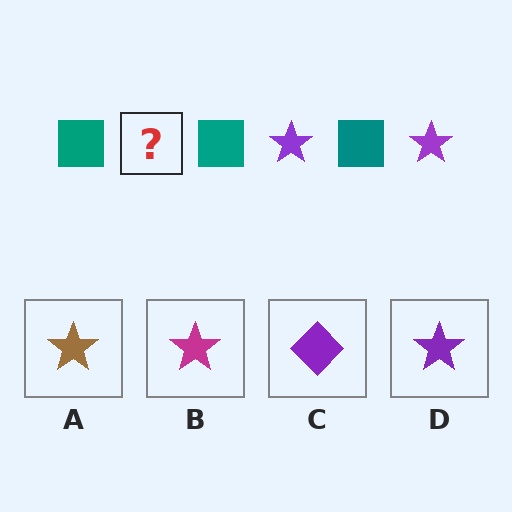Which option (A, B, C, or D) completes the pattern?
D.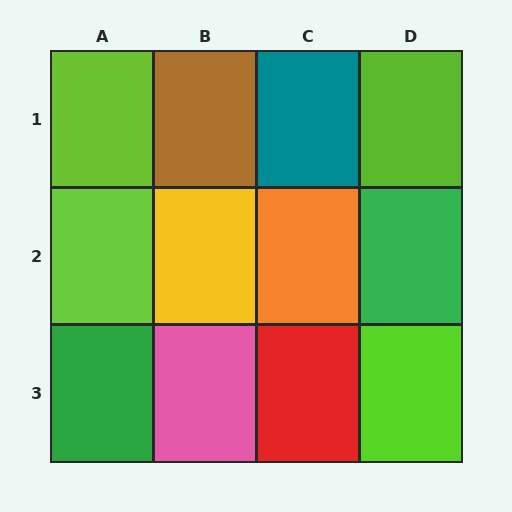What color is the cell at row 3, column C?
Red.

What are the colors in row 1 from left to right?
Lime, brown, teal, lime.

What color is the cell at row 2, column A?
Lime.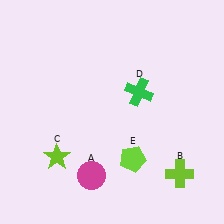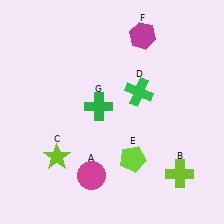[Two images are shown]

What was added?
A magenta hexagon (F), a green cross (G) were added in Image 2.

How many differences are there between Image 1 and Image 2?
There are 2 differences between the two images.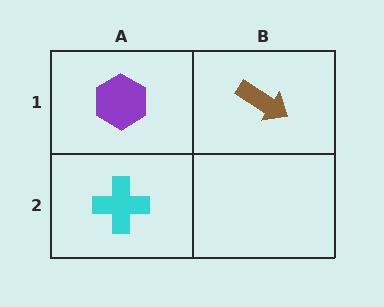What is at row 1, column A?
A purple hexagon.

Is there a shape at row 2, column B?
No, that cell is empty.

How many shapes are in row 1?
2 shapes.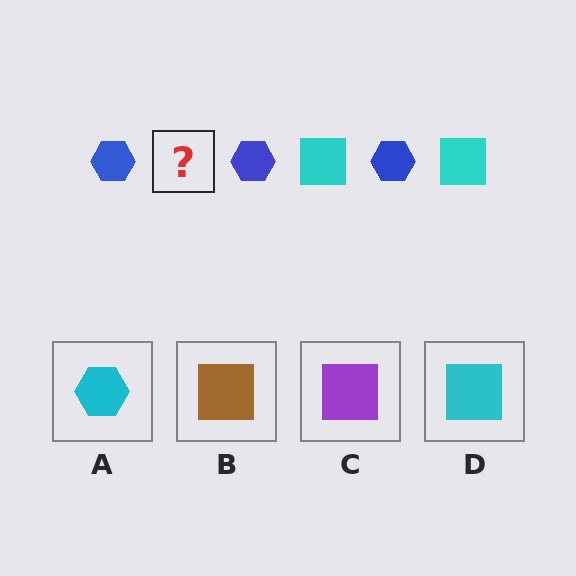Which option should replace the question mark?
Option D.